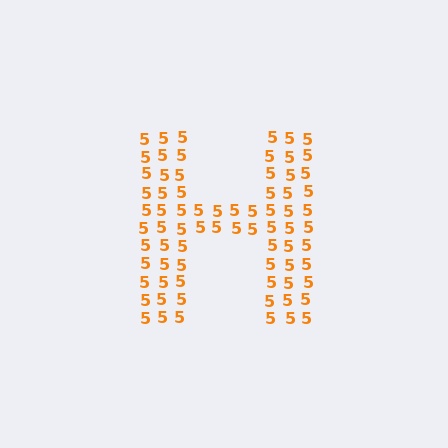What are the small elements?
The small elements are digit 5's.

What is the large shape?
The large shape is the letter H.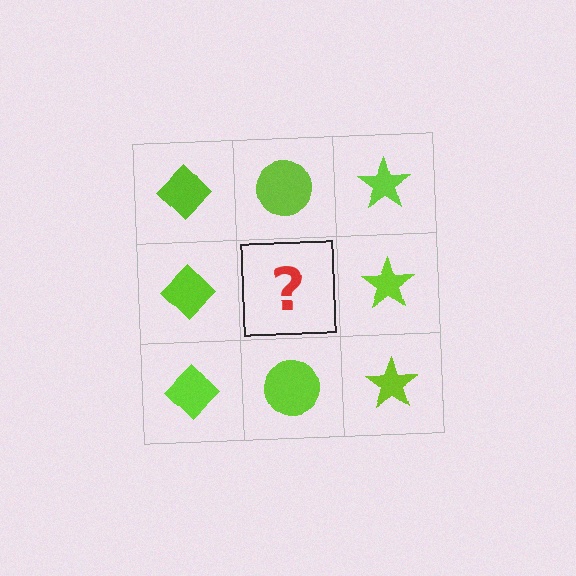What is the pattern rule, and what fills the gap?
The rule is that each column has a consistent shape. The gap should be filled with a lime circle.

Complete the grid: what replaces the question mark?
The question mark should be replaced with a lime circle.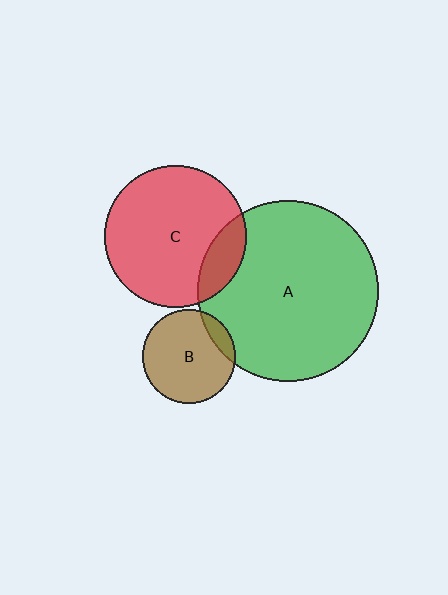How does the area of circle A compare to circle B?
Approximately 3.7 times.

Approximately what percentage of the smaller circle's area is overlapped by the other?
Approximately 15%.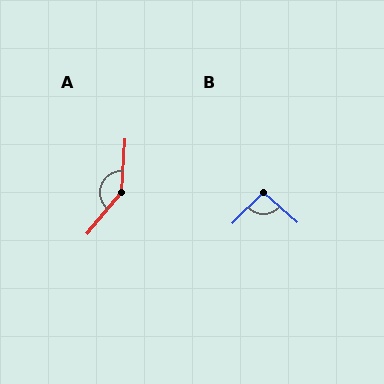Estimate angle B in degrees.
Approximately 94 degrees.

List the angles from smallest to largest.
B (94°), A (144°).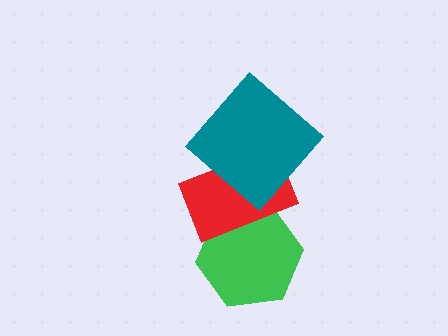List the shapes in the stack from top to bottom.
From top to bottom: the teal diamond, the red rectangle, the green hexagon.